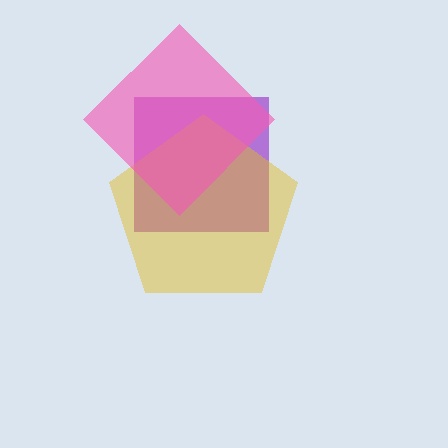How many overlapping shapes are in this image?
There are 3 overlapping shapes in the image.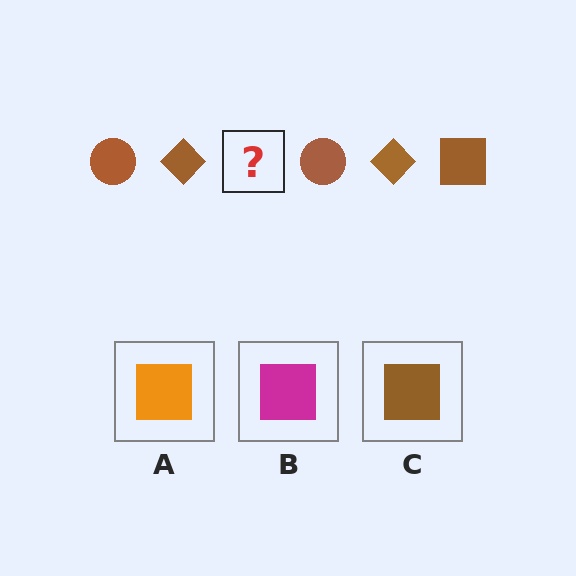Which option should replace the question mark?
Option C.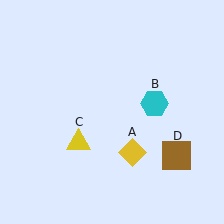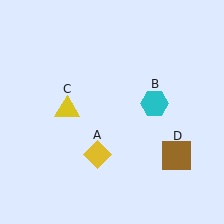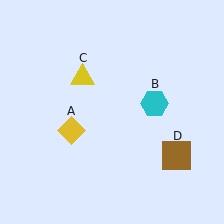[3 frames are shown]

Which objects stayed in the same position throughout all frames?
Cyan hexagon (object B) and brown square (object D) remained stationary.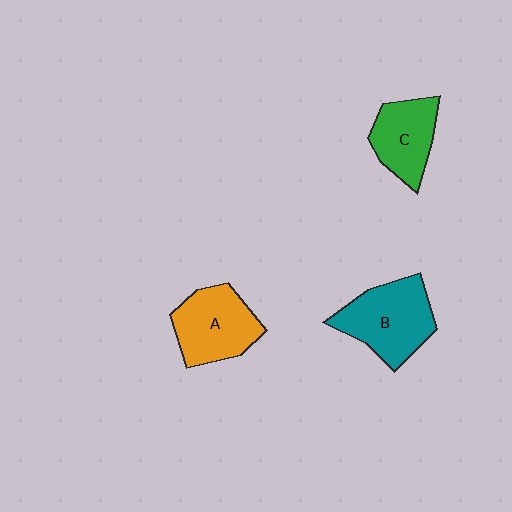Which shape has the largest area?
Shape B (teal).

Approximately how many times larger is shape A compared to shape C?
Approximately 1.2 times.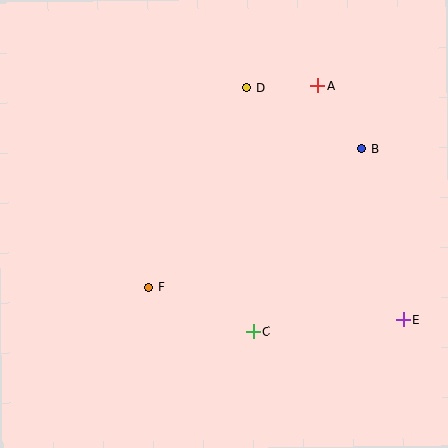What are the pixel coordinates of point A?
Point A is at (318, 86).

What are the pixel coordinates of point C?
Point C is at (253, 332).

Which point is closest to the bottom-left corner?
Point F is closest to the bottom-left corner.